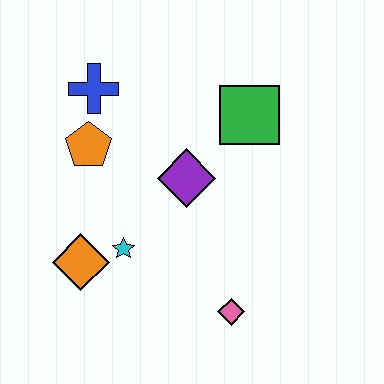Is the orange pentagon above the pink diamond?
Yes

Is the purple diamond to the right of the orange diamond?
Yes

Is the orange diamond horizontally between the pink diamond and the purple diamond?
No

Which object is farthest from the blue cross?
The pink diamond is farthest from the blue cross.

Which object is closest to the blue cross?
The orange pentagon is closest to the blue cross.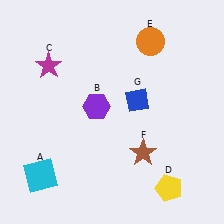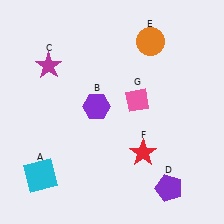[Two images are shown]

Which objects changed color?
D changed from yellow to purple. F changed from brown to red. G changed from blue to pink.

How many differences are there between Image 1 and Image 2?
There are 3 differences between the two images.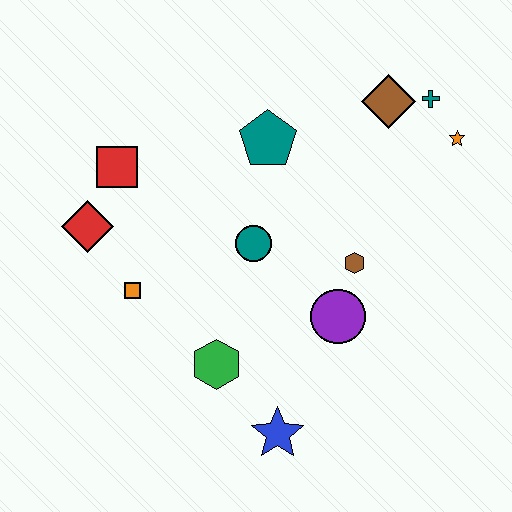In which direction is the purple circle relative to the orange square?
The purple circle is to the right of the orange square.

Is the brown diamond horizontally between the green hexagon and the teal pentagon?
No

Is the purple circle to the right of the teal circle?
Yes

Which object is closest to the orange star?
The teal cross is closest to the orange star.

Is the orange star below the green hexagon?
No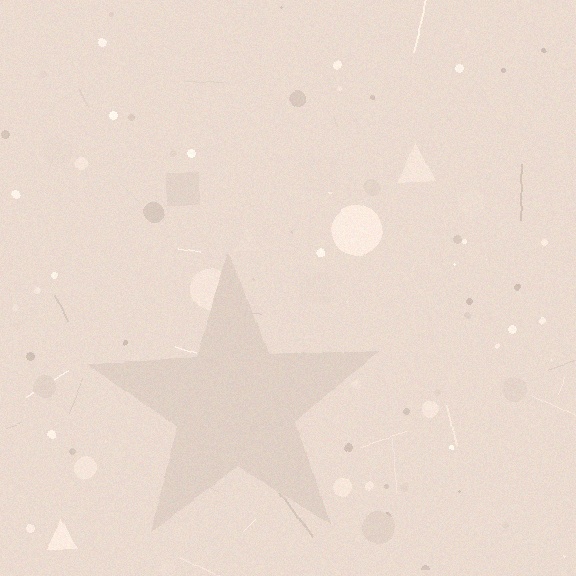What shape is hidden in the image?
A star is hidden in the image.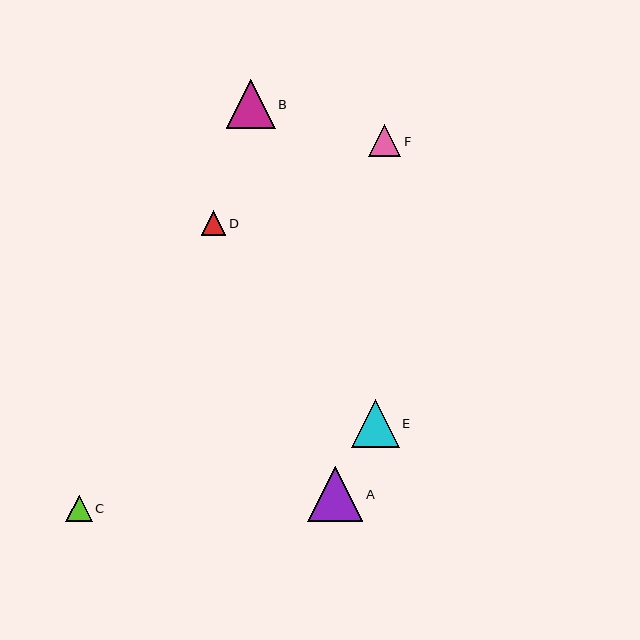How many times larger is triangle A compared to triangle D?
Triangle A is approximately 2.2 times the size of triangle D.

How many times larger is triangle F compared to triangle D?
Triangle F is approximately 1.3 times the size of triangle D.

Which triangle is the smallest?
Triangle D is the smallest with a size of approximately 25 pixels.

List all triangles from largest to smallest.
From largest to smallest: A, B, E, F, C, D.